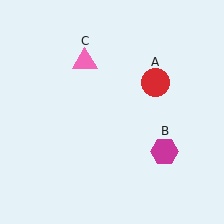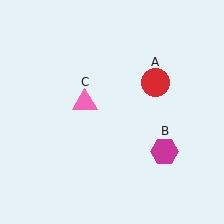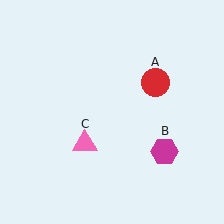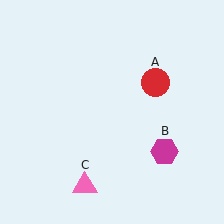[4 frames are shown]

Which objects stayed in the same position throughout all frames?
Red circle (object A) and magenta hexagon (object B) remained stationary.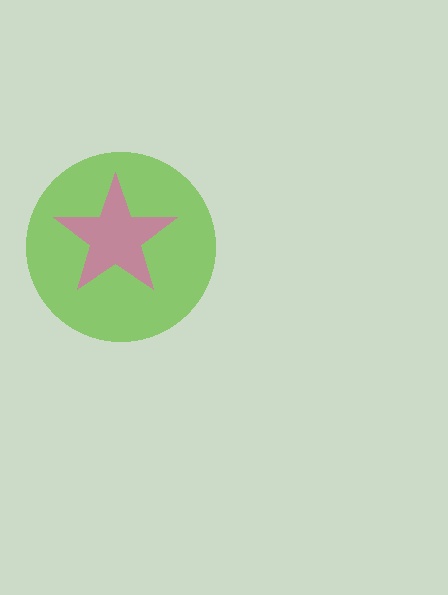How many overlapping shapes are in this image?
There are 2 overlapping shapes in the image.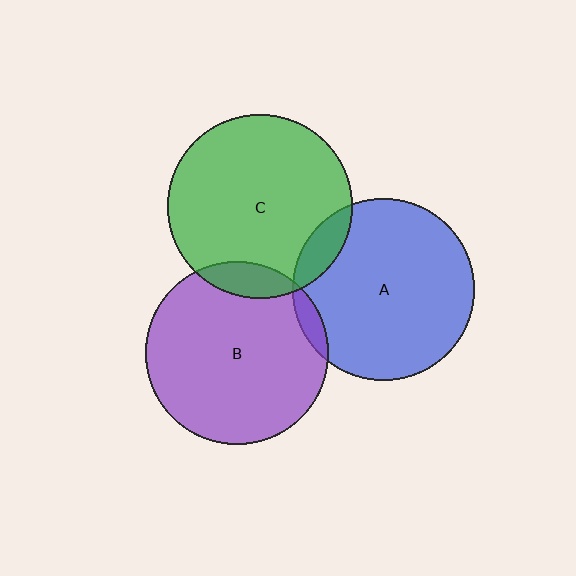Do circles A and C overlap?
Yes.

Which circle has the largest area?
Circle C (green).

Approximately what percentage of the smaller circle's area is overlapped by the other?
Approximately 10%.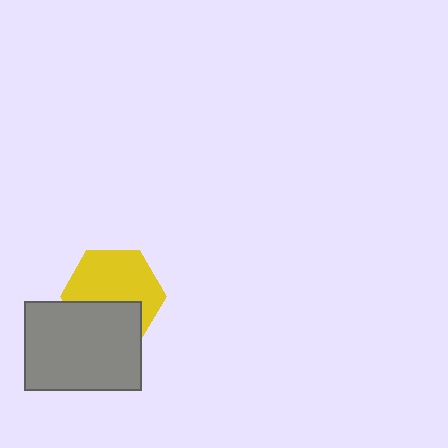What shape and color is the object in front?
The object in front is a gray rectangle.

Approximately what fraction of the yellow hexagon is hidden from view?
Roughly 36% of the yellow hexagon is hidden behind the gray rectangle.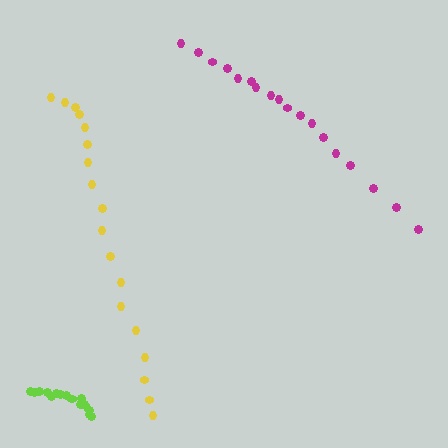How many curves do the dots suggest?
There are 3 distinct paths.